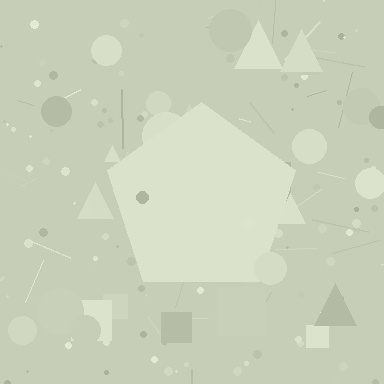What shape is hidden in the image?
A pentagon is hidden in the image.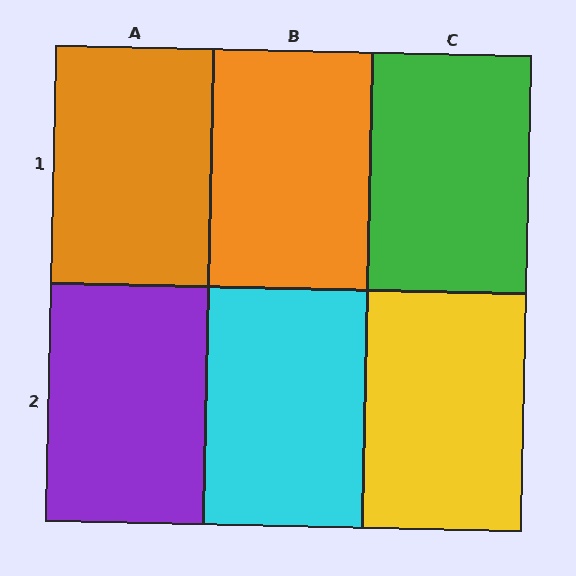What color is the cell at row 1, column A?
Orange.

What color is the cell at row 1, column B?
Orange.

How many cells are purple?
1 cell is purple.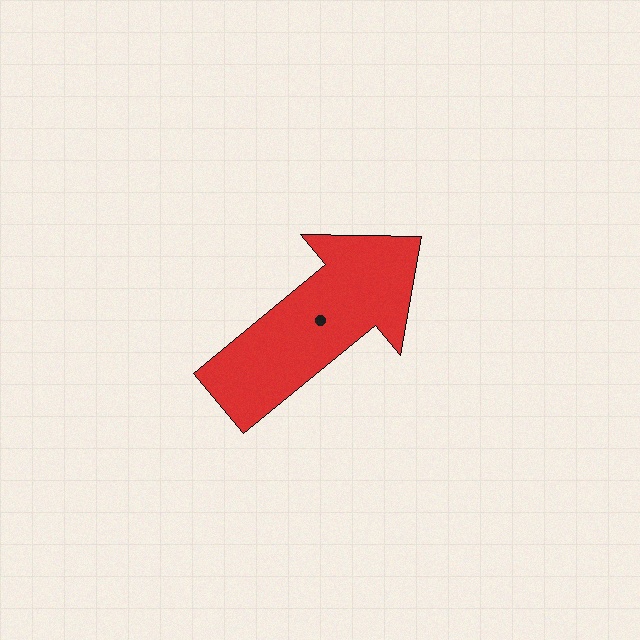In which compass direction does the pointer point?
Northeast.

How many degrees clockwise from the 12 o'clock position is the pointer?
Approximately 50 degrees.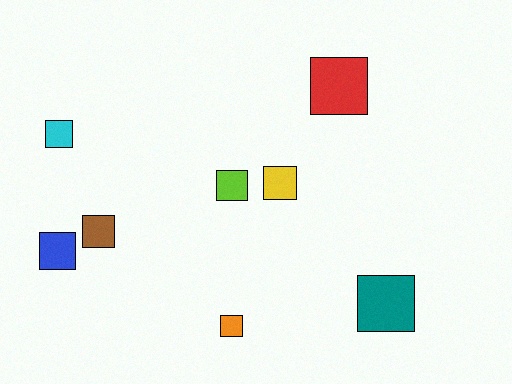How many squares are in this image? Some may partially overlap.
There are 8 squares.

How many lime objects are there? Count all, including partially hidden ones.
There is 1 lime object.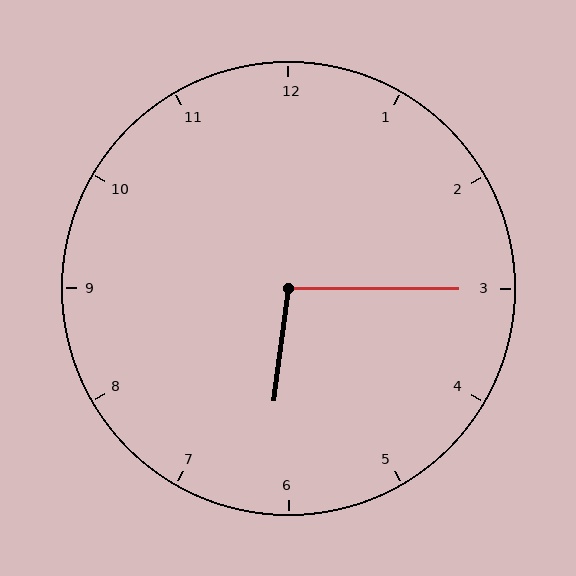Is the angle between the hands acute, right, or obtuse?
It is obtuse.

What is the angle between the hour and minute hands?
Approximately 98 degrees.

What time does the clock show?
6:15.